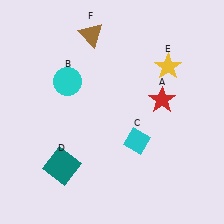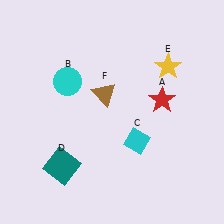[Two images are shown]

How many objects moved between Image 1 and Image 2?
1 object moved between the two images.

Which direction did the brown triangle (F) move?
The brown triangle (F) moved down.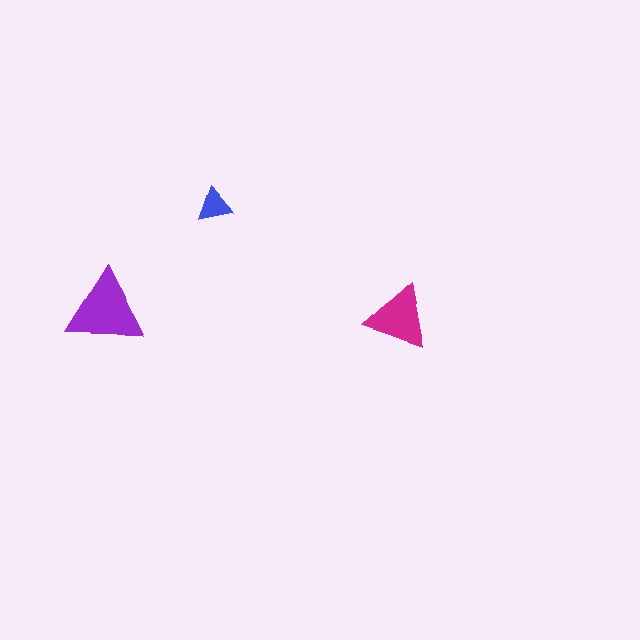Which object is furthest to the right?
The magenta triangle is rightmost.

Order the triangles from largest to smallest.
the purple one, the magenta one, the blue one.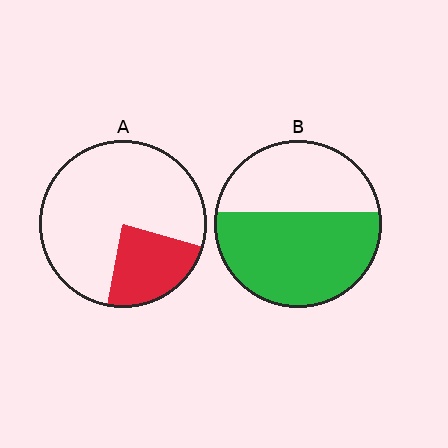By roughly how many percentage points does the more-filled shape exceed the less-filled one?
By roughly 35 percentage points (B over A).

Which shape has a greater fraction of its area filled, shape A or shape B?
Shape B.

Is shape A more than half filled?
No.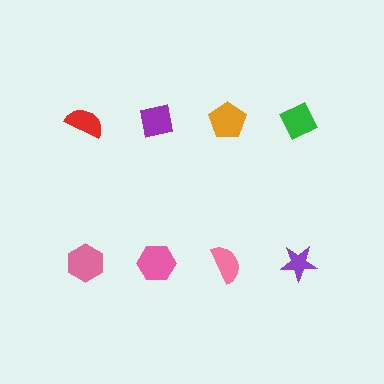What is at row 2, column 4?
A purple star.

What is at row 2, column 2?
A pink hexagon.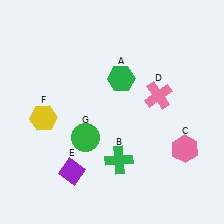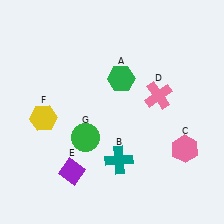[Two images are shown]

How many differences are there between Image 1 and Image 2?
There is 1 difference between the two images.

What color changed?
The cross (B) changed from green in Image 1 to teal in Image 2.